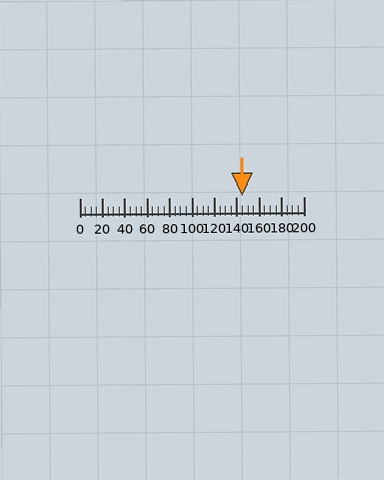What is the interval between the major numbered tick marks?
The major tick marks are spaced 20 units apart.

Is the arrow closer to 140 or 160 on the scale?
The arrow is closer to 140.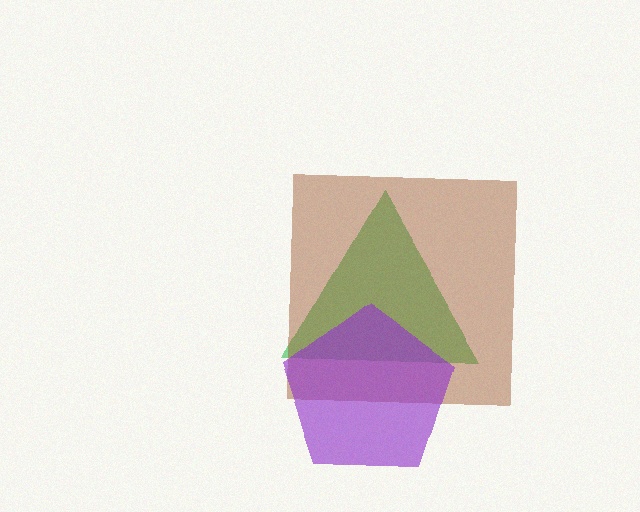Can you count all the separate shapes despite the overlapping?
Yes, there are 3 separate shapes.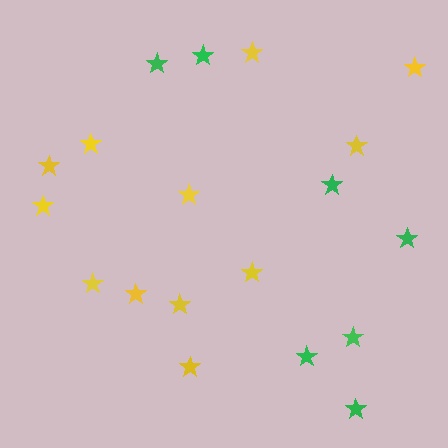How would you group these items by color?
There are 2 groups: one group of yellow stars (12) and one group of green stars (7).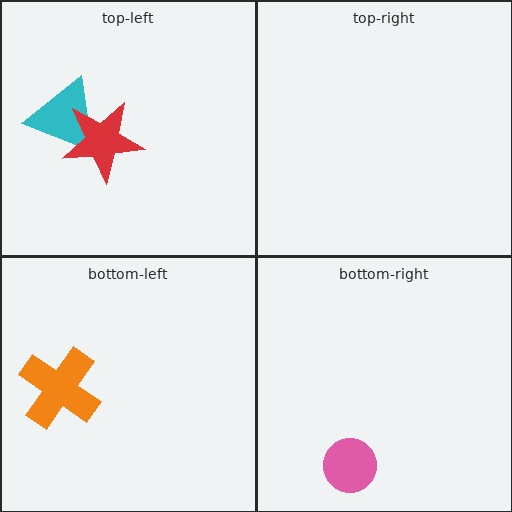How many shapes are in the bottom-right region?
1.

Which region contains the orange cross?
The bottom-left region.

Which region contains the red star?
The top-left region.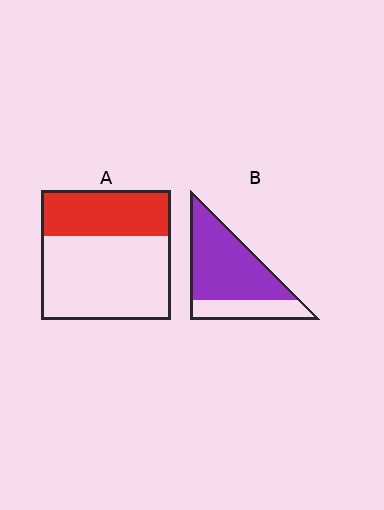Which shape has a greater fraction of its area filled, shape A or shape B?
Shape B.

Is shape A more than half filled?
No.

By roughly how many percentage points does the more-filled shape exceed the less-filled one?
By roughly 35 percentage points (B over A).